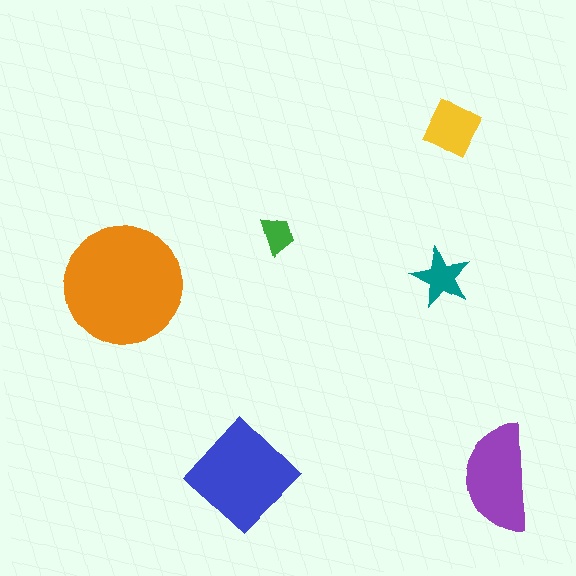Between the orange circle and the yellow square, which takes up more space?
The orange circle.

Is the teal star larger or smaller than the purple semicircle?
Smaller.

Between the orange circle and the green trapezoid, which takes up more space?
The orange circle.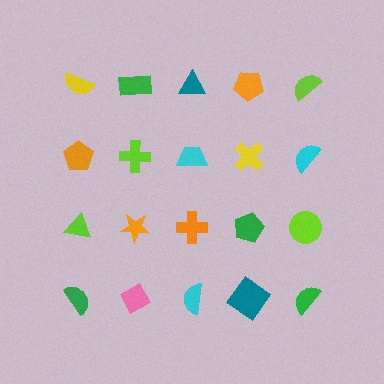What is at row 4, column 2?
A pink diamond.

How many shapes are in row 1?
5 shapes.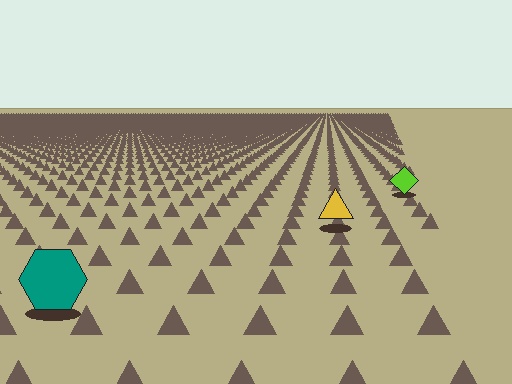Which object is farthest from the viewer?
The lime diamond is farthest from the viewer. It appears smaller and the ground texture around it is denser.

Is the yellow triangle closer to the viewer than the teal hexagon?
No. The teal hexagon is closer — you can tell from the texture gradient: the ground texture is coarser near it.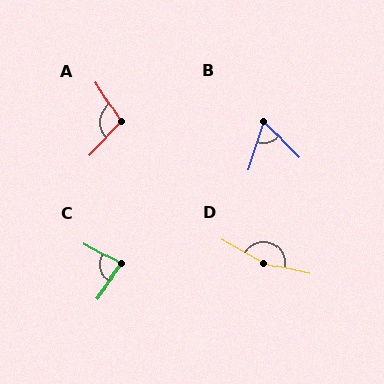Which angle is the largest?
D, at approximately 162 degrees.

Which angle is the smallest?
B, at approximately 62 degrees.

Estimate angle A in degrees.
Approximately 105 degrees.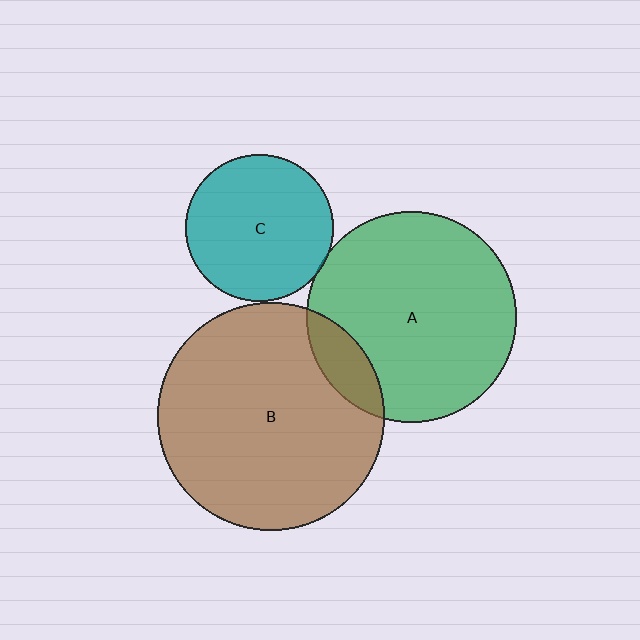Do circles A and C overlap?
Yes.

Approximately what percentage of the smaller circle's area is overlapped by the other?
Approximately 5%.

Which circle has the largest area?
Circle B (brown).